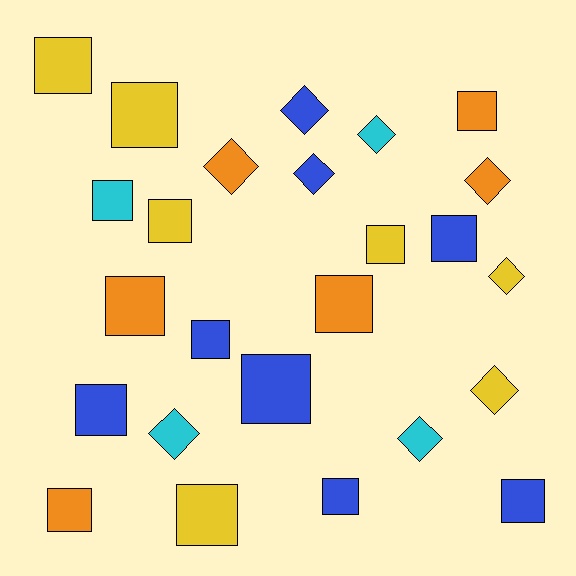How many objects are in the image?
There are 25 objects.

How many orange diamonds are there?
There are 2 orange diamonds.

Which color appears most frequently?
Blue, with 8 objects.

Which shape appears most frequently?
Square, with 16 objects.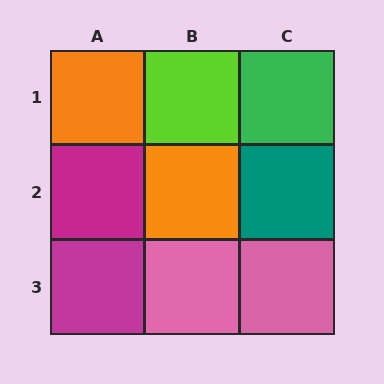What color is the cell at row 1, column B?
Lime.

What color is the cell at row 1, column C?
Green.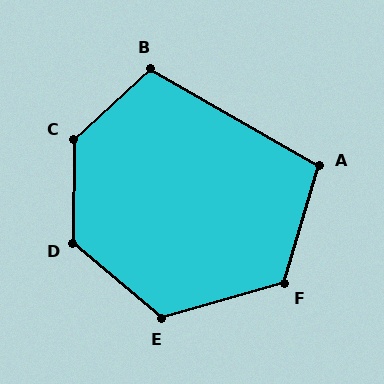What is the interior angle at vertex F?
Approximately 122 degrees (obtuse).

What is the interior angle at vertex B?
Approximately 108 degrees (obtuse).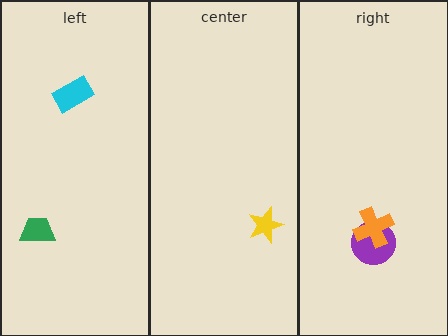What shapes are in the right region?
The purple circle, the orange cross.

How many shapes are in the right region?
2.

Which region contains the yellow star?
The center region.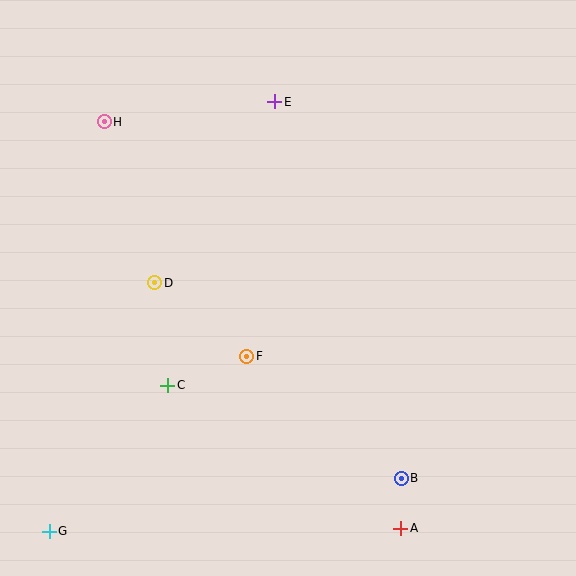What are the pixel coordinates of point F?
Point F is at (247, 356).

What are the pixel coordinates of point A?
Point A is at (401, 528).